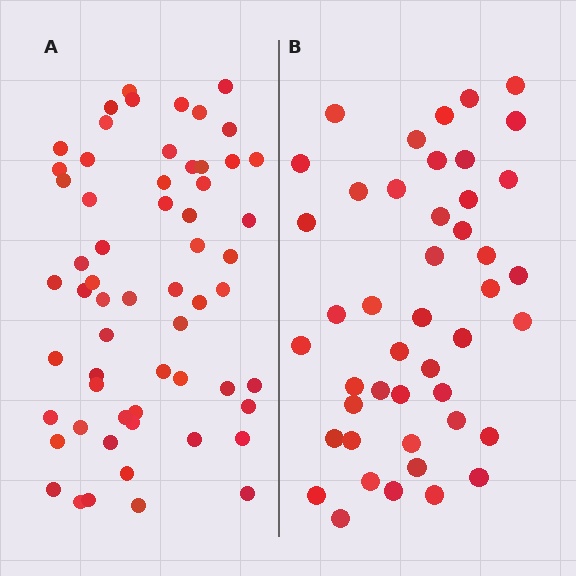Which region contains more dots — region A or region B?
Region A (the left region) has more dots.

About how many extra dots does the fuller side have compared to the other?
Region A has approximately 15 more dots than region B.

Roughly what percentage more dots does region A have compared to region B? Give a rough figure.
About 35% more.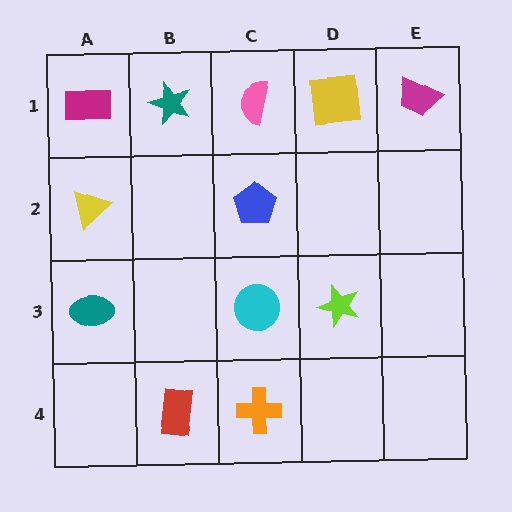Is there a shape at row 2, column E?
No, that cell is empty.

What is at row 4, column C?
An orange cross.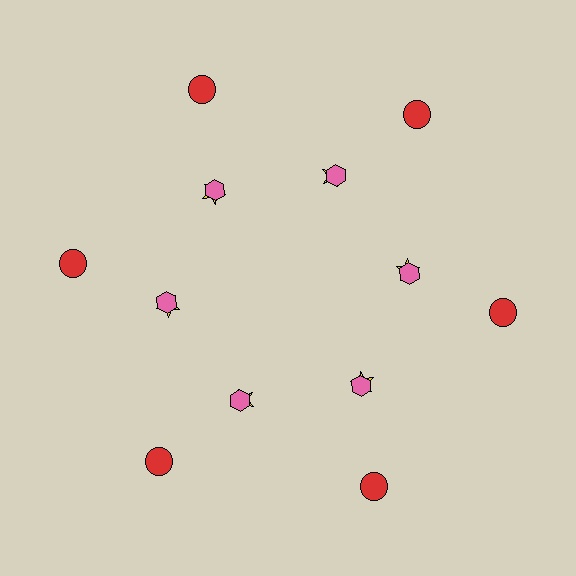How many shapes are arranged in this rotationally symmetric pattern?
There are 18 shapes, arranged in 6 groups of 3.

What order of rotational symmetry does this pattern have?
This pattern has 6-fold rotational symmetry.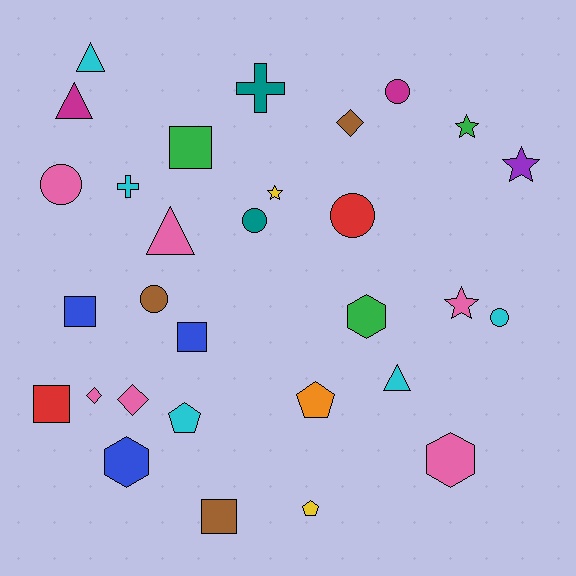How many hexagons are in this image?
There are 3 hexagons.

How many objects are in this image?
There are 30 objects.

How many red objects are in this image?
There are 2 red objects.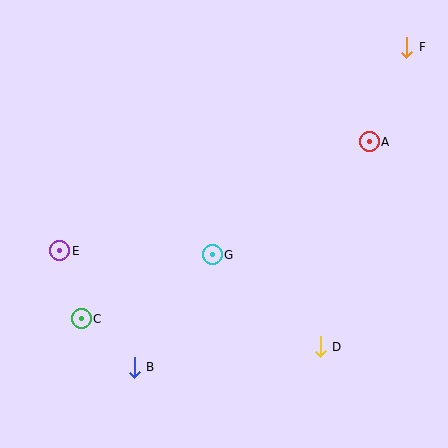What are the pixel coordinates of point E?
Point E is at (60, 251).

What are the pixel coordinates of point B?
Point B is at (134, 367).